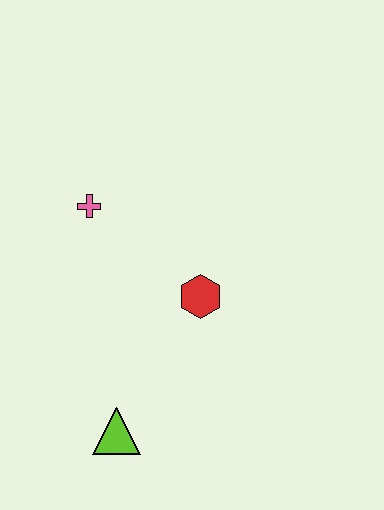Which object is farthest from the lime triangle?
The pink cross is farthest from the lime triangle.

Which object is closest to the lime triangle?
The red hexagon is closest to the lime triangle.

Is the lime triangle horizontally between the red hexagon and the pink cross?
Yes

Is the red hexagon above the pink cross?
No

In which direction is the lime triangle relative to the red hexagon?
The lime triangle is below the red hexagon.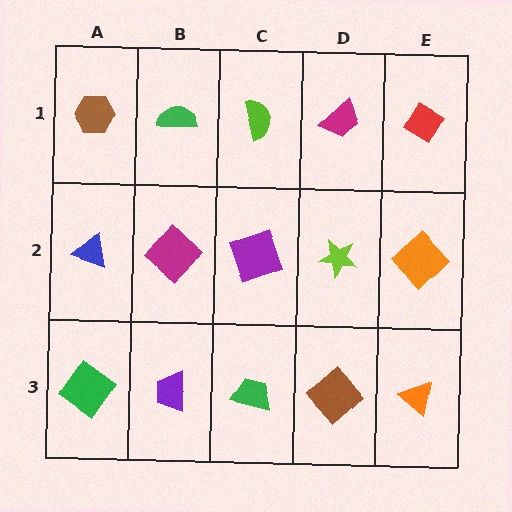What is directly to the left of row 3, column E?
A brown diamond.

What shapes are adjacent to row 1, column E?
An orange diamond (row 2, column E), a magenta trapezoid (row 1, column D).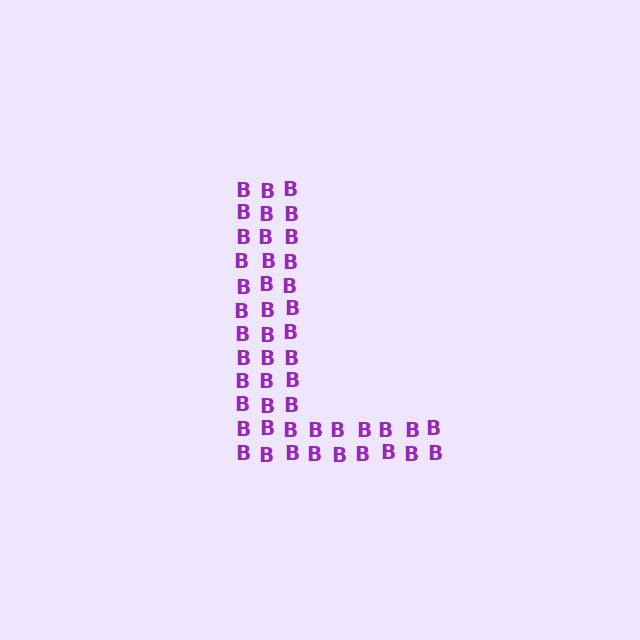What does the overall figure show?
The overall figure shows the letter L.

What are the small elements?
The small elements are letter B's.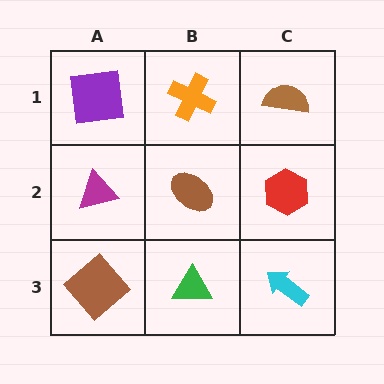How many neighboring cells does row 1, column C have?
2.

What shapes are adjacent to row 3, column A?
A magenta triangle (row 2, column A), a green triangle (row 3, column B).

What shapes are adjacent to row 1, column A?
A magenta triangle (row 2, column A), an orange cross (row 1, column B).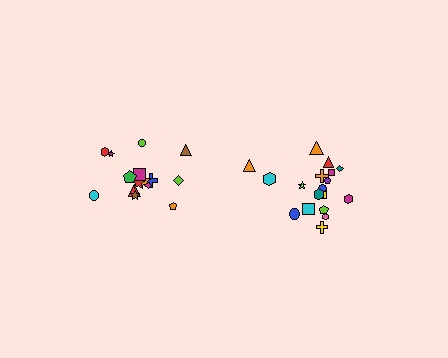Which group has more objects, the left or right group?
The right group.